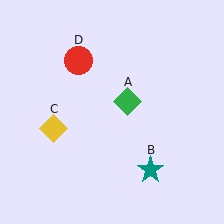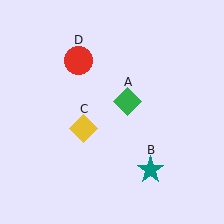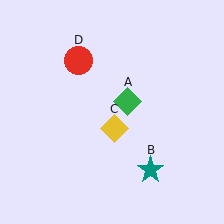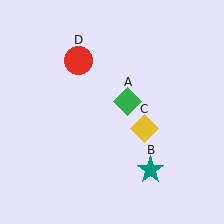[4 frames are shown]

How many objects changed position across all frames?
1 object changed position: yellow diamond (object C).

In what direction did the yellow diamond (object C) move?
The yellow diamond (object C) moved right.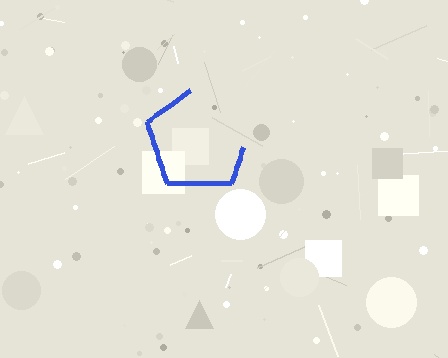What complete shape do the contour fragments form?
The contour fragments form a pentagon.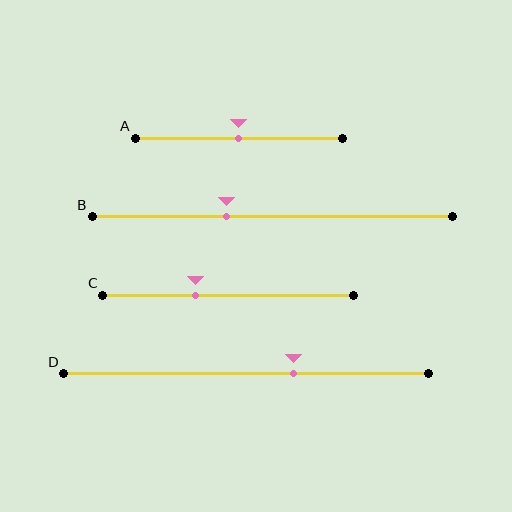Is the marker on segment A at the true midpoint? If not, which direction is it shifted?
Yes, the marker on segment A is at the true midpoint.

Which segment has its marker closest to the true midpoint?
Segment A has its marker closest to the true midpoint.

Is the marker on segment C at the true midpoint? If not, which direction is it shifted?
No, the marker on segment C is shifted to the left by about 13% of the segment length.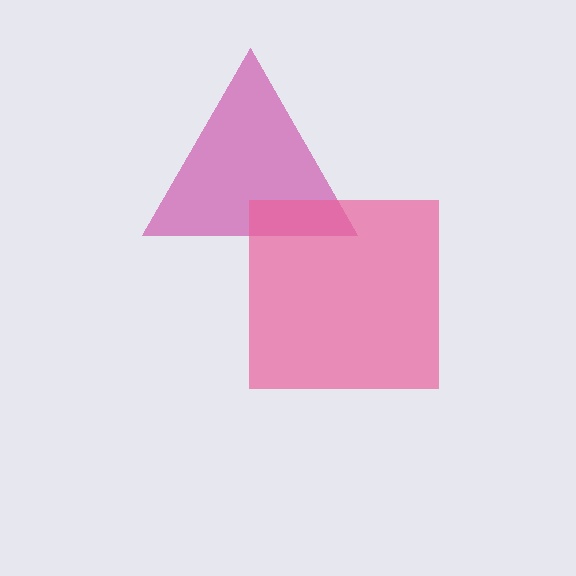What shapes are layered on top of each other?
The layered shapes are: a magenta triangle, a pink square.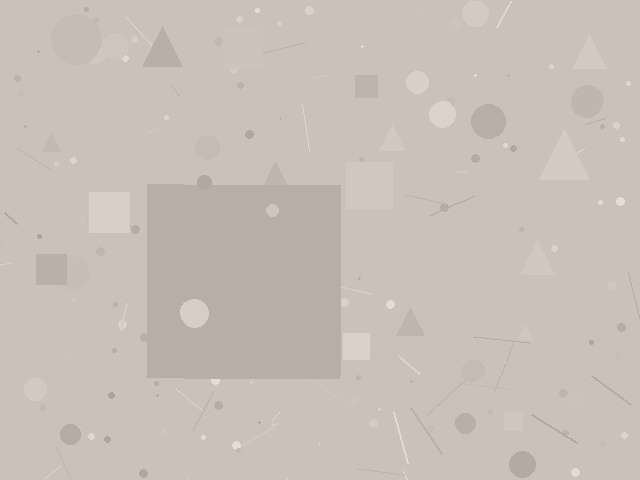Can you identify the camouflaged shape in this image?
The camouflaged shape is a square.